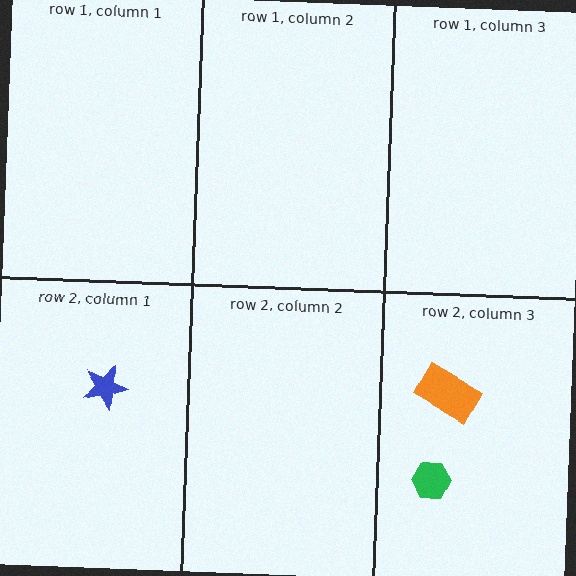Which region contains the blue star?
The row 2, column 1 region.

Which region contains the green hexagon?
The row 2, column 3 region.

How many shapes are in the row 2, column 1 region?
1.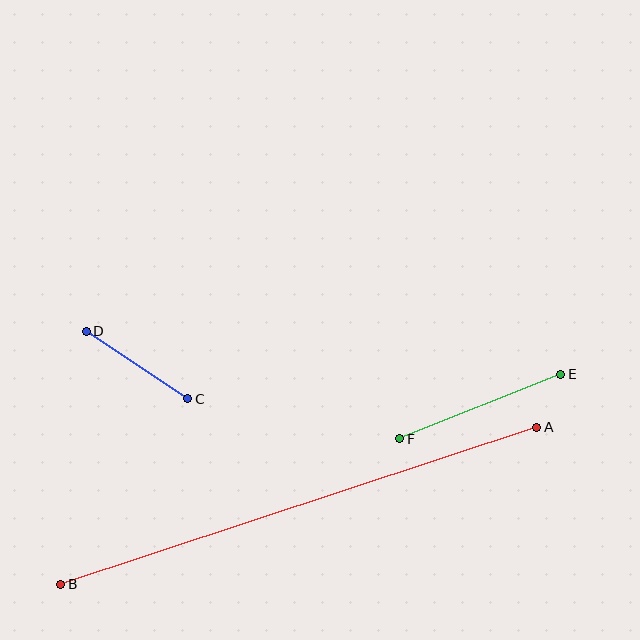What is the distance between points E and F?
The distance is approximately 174 pixels.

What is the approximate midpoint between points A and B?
The midpoint is at approximately (299, 506) pixels.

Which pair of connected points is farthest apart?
Points A and B are farthest apart.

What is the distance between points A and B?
The distance is approximately 501 pixels.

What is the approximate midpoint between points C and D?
The midpoint is at approximately (137, 365) pixels.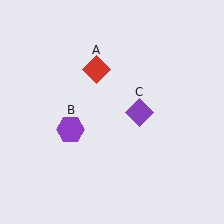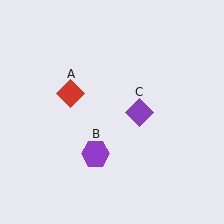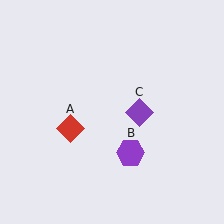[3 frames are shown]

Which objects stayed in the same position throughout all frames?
Purple diamond (object C) remained stationary.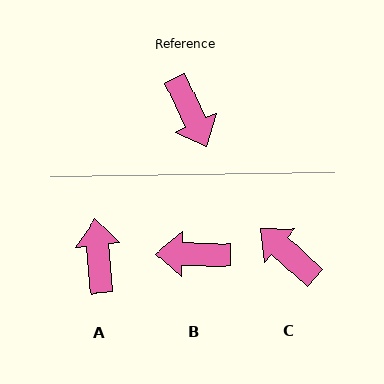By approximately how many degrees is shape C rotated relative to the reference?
Approximately 158 degrees clockwise.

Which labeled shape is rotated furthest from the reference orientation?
A, about 160 degrees away.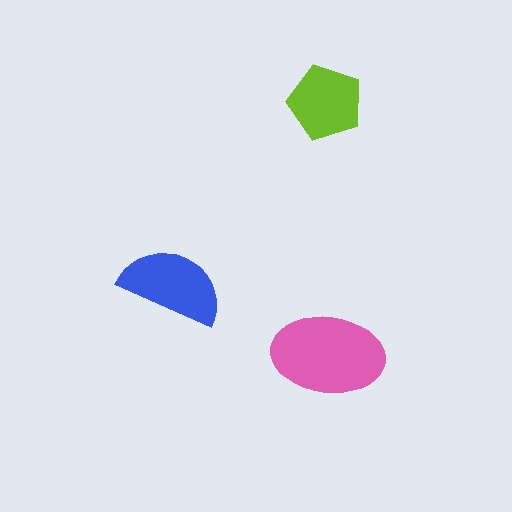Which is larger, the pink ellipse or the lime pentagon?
The pink ellipse.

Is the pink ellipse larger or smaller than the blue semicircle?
Larger.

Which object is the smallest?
The lime pentagon.